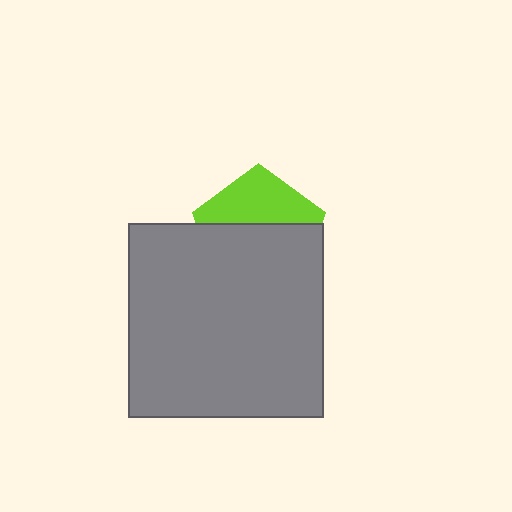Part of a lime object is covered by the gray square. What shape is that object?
It is a pentagon.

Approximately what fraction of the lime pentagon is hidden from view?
Roughly 60% of the lime pentagon is hidden behind the gray square.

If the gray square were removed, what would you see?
You would see the complete lime pentagon.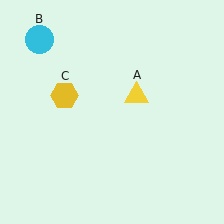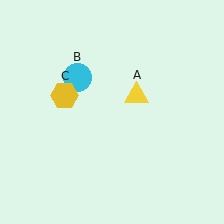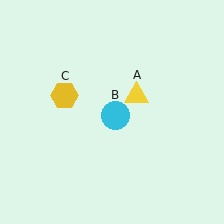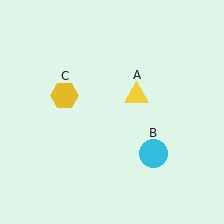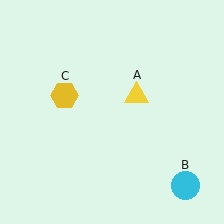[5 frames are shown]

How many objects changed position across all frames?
1 object changed position: cyan circle (object B).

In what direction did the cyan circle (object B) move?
The cyan circle (object B) moved down and to the right.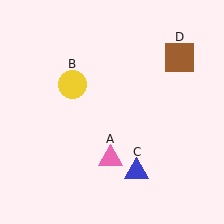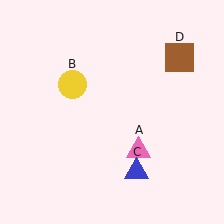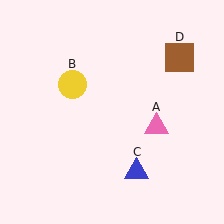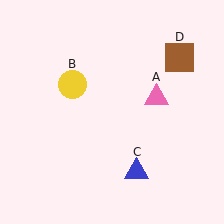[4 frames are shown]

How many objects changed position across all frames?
1 object changed position: pink triangle (object A).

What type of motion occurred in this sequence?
The pink triangle (object A) rotated counterclockwise around the center of the scene.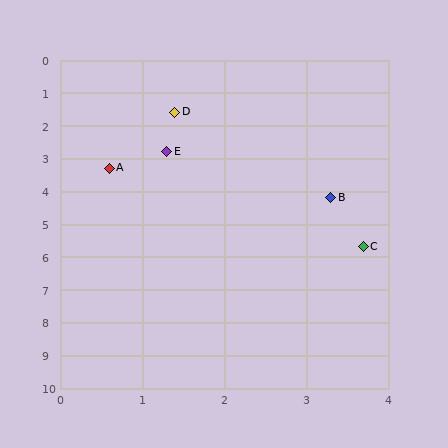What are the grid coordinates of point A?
Point A is at approximately (0.6, 3.3).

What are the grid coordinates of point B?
Point B is at approximately (3.3, 4.2).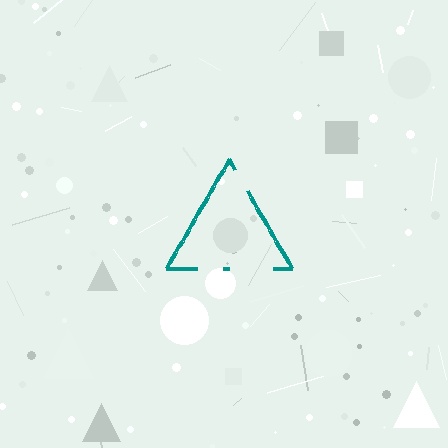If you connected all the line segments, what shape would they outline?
They would outline a triangle.